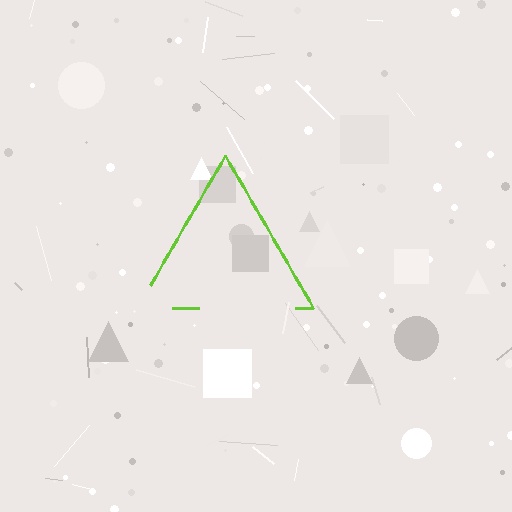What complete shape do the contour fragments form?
The contour fragments form a triangle.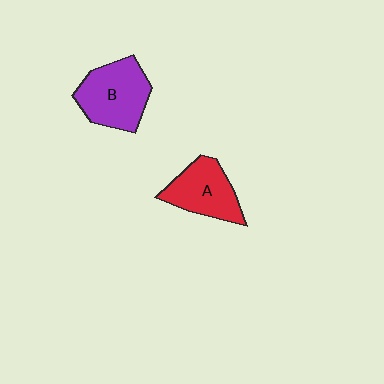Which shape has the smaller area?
Shape A (red).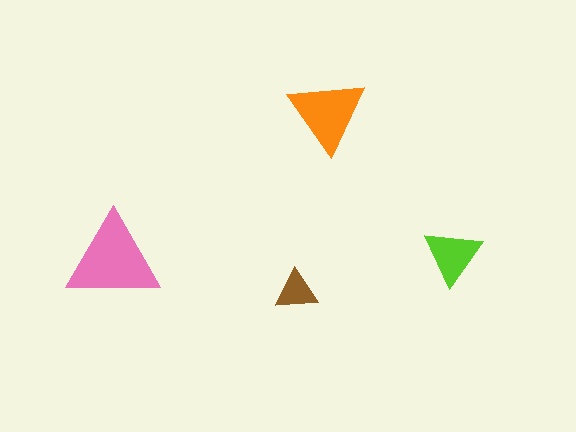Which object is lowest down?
The brown triangle is bottommost.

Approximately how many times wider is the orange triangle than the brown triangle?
About 2 times wider.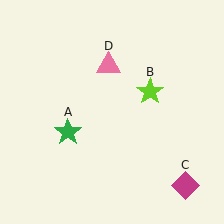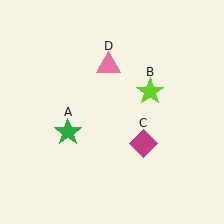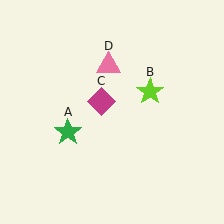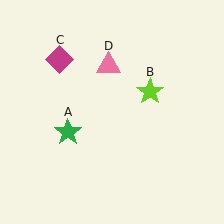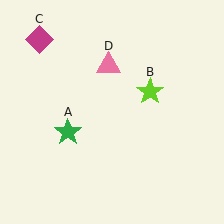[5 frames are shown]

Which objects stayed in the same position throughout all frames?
Green star (object A) and lime star (object B) and pink triangle (object D) remained stationary.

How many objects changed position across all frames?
1 object changed position: magenta diamond (object C).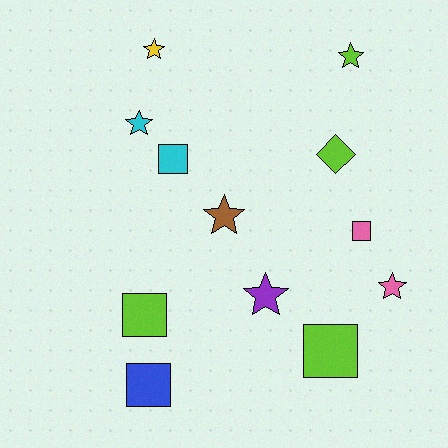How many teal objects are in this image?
There are no teal objects.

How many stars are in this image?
There are 6 stars.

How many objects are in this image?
There are 12 objects.